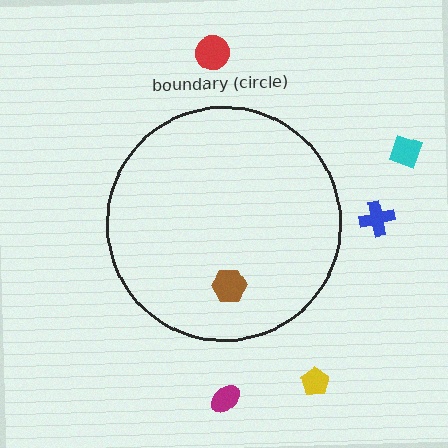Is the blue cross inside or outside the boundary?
Outside.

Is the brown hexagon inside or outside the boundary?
Inside.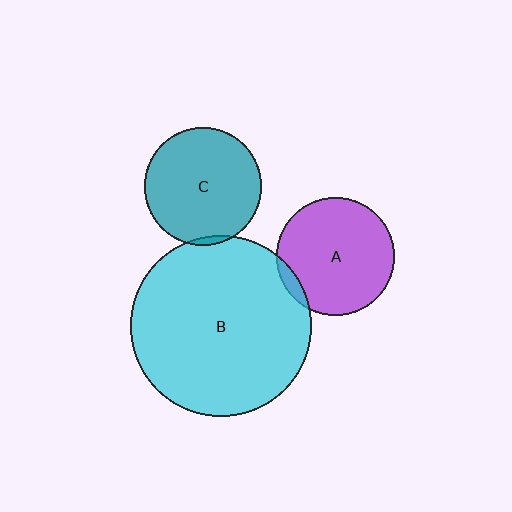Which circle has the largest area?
Circle B (cyan).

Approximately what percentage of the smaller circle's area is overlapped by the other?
Approximately 5%.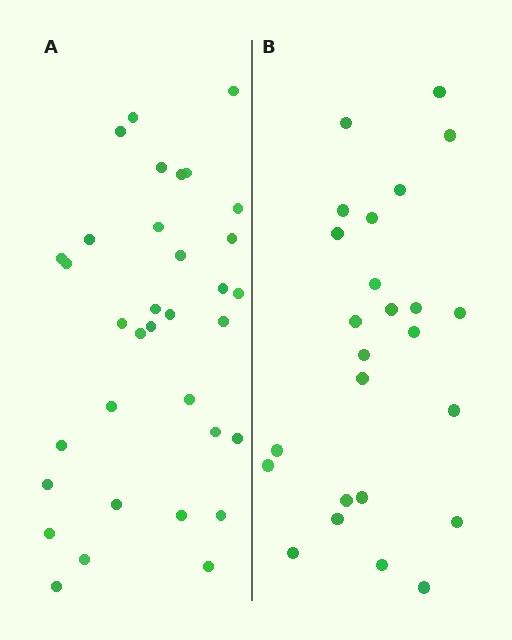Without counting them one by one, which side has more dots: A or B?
Region A (the left region) has more dots.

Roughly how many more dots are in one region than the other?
Region A has roughly 8 or so more dots than region B.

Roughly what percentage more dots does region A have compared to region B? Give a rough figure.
About 35% more.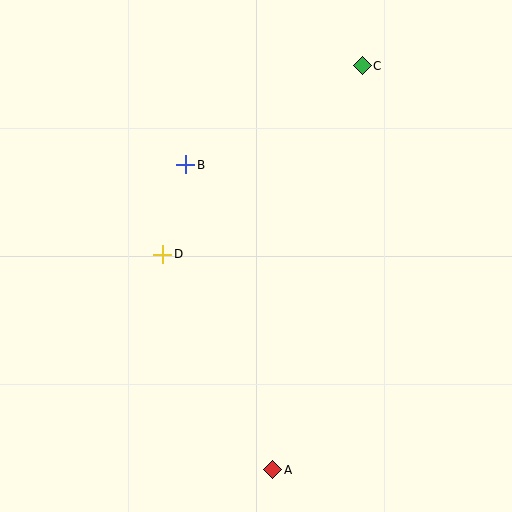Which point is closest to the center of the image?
Point D at (163, 254) is closest to the center.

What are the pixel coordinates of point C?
Point C is at (362, 66).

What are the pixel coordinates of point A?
Point A is at (273, 470).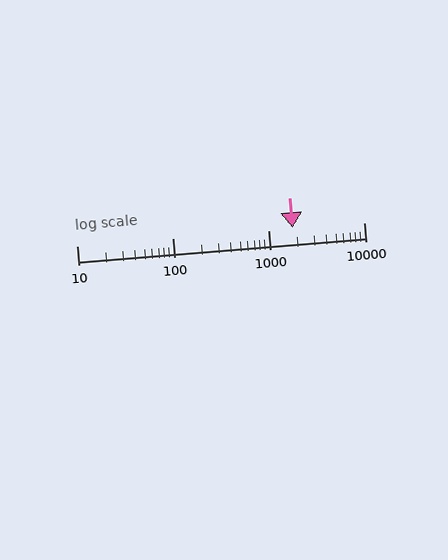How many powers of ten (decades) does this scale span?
The scale spans 3 decades, from 10 to 10000.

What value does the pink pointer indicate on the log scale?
The pointer indicates approximately 1800.